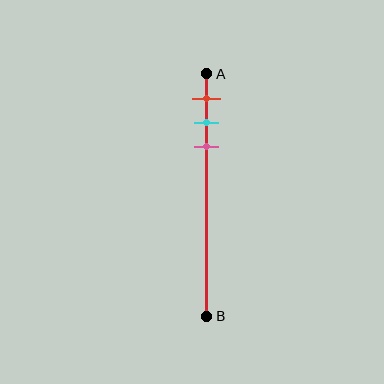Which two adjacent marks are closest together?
The cyan and pink marks are the closest adjacent pair.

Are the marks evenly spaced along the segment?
Yes, the marks are approximately evenly spaced.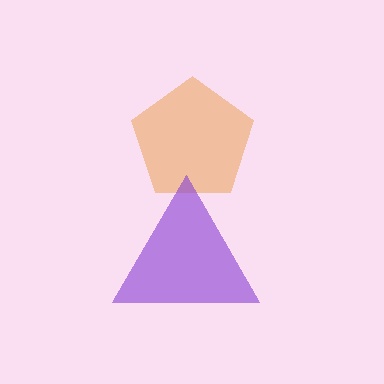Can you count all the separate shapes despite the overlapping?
Yes, there are 2 separate shapes.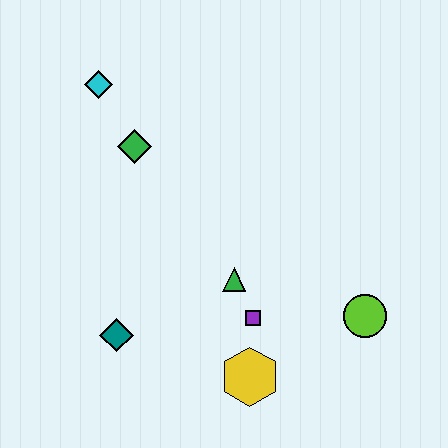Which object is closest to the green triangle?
The purple square is closest to the green triangle.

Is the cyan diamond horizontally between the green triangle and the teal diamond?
No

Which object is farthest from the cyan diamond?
The lime circle is farthest from the cyan diamond.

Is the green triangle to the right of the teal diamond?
Yes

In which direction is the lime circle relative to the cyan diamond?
The lime circle is to the right of the cyan diamond.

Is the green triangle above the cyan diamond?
No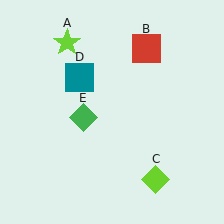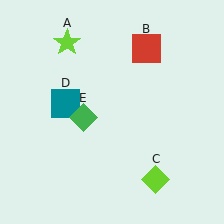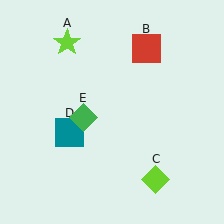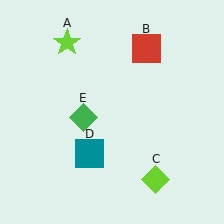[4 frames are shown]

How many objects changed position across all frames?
1 object changed position: teal square (object D).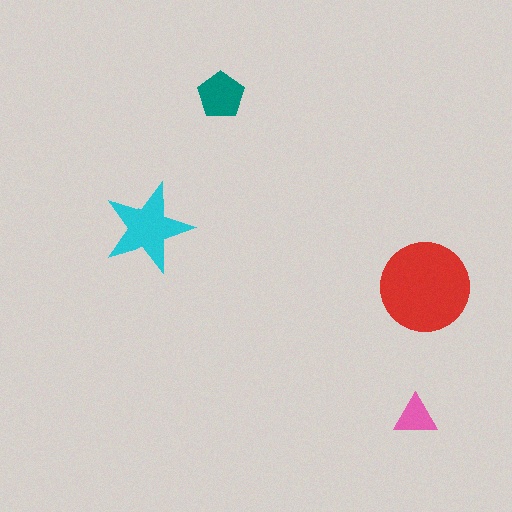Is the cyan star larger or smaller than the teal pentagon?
Larger.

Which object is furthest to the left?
The cyan star is leftmost.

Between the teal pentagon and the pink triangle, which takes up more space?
The teal pentagon.